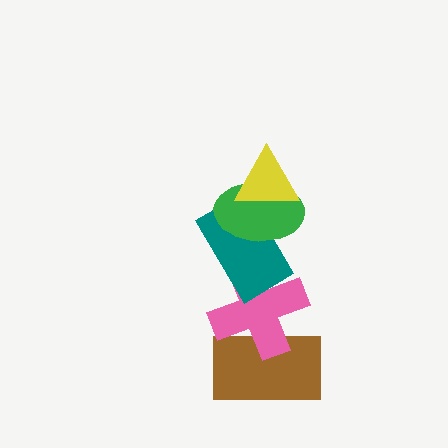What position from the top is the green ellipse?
The green ellipse is 2nd from the top.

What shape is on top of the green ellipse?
The yellow triangle is on top of the green ellipse.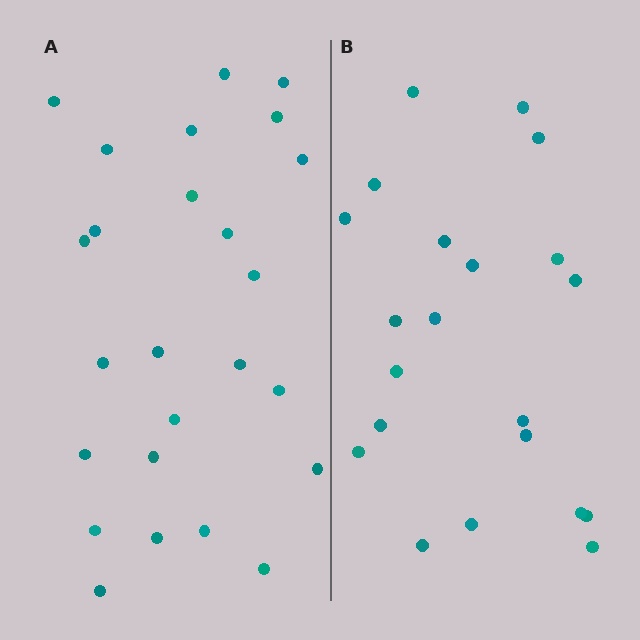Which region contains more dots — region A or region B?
Region A (the left region) has more dots.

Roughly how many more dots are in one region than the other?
Region A has about 4 more dots than region B.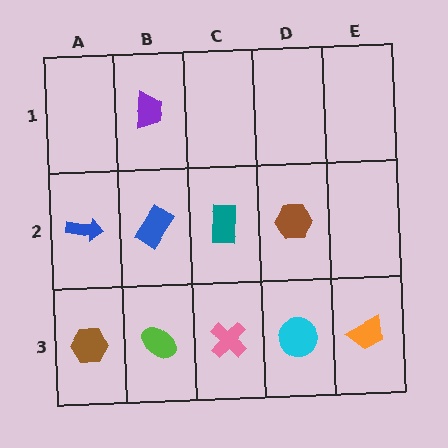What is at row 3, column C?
A pink cross.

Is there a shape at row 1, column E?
No, that cell is empty.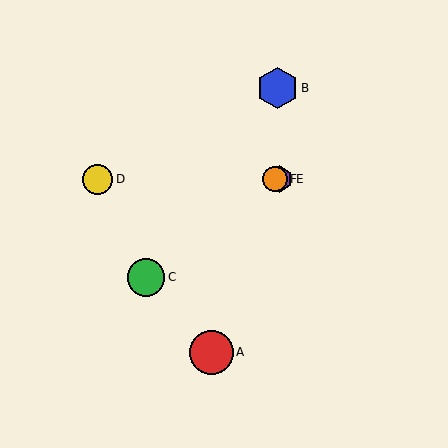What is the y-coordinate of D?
Object D is at y≈179.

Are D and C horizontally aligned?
No, D is at y≈179 and C is at y≈277.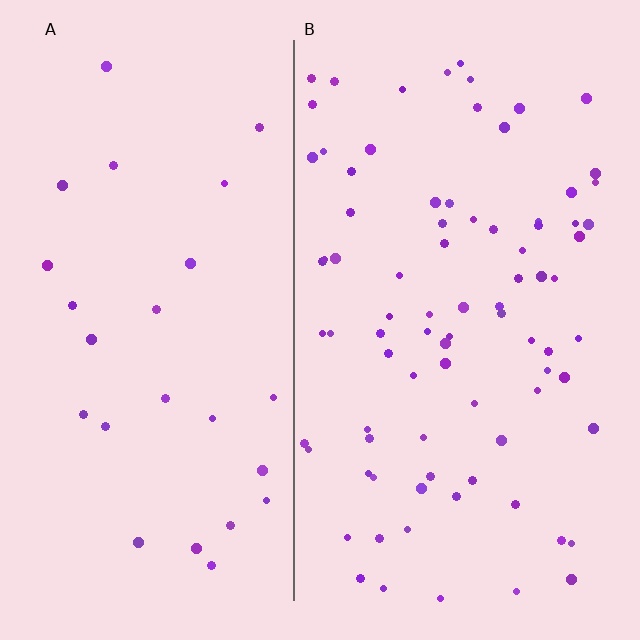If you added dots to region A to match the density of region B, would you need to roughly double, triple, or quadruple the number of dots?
Approximately triple.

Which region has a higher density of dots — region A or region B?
B (the right).